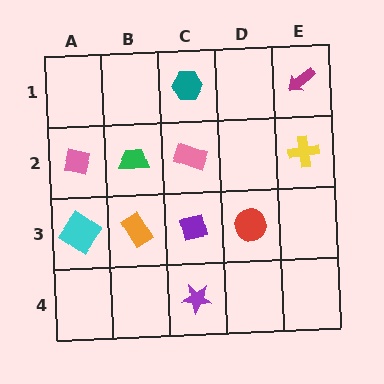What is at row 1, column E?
A magenta arrow.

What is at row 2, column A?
A pink square.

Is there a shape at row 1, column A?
No, that cell is empty.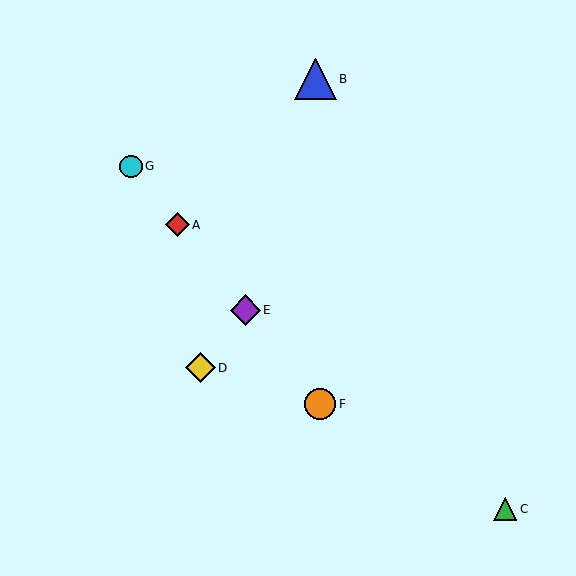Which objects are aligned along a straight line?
Objects A, E, F, G are aligned along a straight line.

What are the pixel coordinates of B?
Object B is at (315, 79).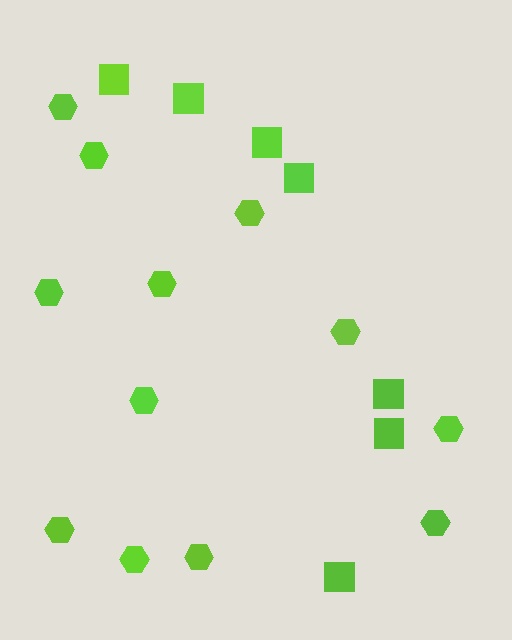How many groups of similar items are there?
There are 2 groups: one group of hexagons (12) and one group of squares (7).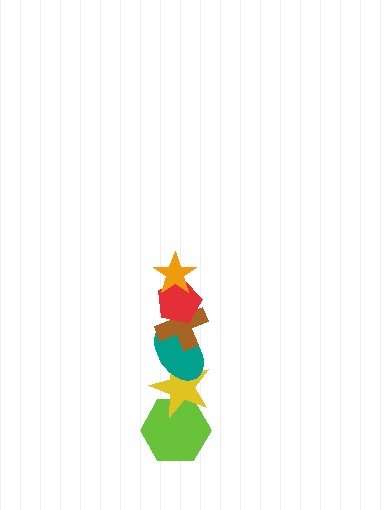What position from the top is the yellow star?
The yellow star is 5th from the top.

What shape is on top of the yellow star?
The teal ellipse is on top of the yellow star.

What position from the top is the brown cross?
The brown cross is 3rd from the top.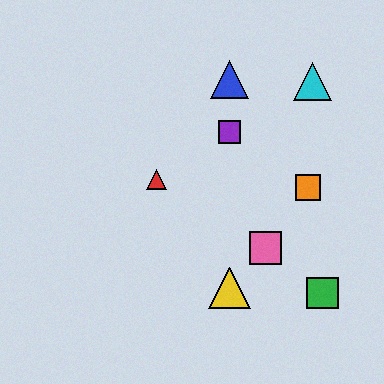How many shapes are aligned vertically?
3 shapes (the blue triangle, the yellow triangle, the purple square) are aligned vertically.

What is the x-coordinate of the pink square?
The pink square is at x≈266.